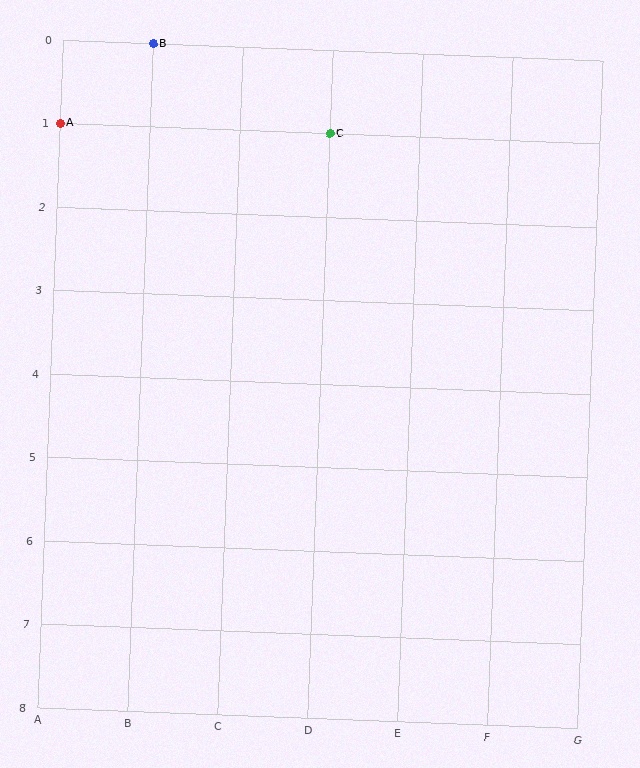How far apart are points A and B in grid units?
Points A and B are 1 column and 1 row apart (about 1.4 grid units diagonally).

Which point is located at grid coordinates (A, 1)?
Point A is at (A, 1).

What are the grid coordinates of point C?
Point C is at grid coordinates (D, 1).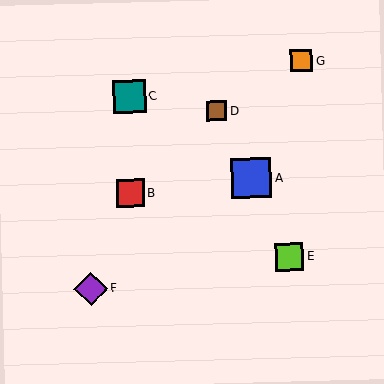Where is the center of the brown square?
The center of the brown square is at (217, 111).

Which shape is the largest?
The blue square (labeled A) is the largest.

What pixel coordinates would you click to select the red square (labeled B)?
Click at (130, 193) to select the red square B.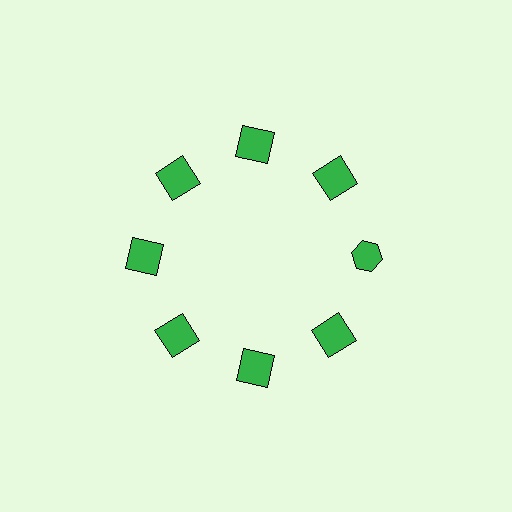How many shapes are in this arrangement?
There are 8 shapes arranged in a ring pattern.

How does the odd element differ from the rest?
It has a different shape: hexagon instead of square.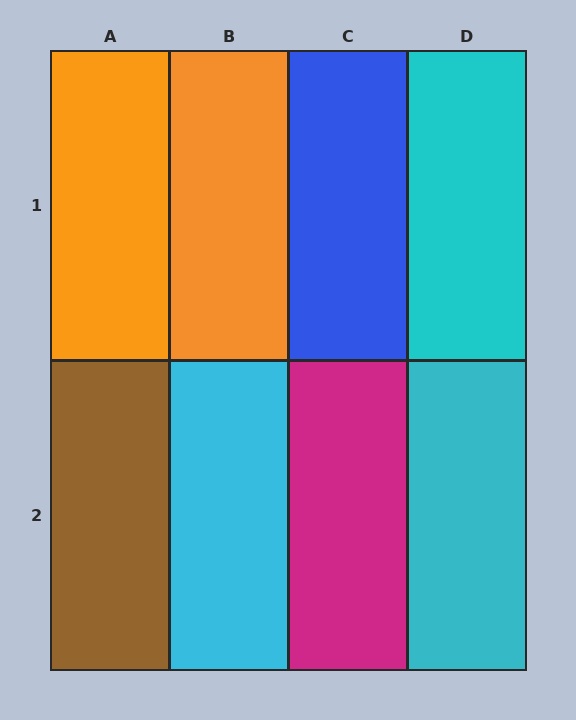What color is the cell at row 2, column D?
Cyan.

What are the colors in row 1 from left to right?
Orange, orange, blue, cyan.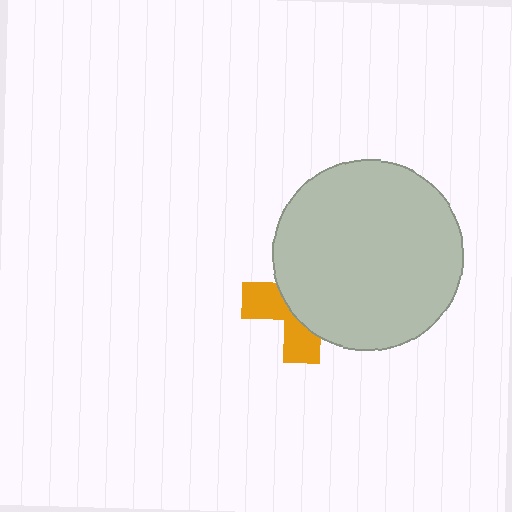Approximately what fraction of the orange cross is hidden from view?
Roughly 62% of the orange cross is hidden behind the light gray circle.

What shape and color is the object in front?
The object in front is a light gray circle.